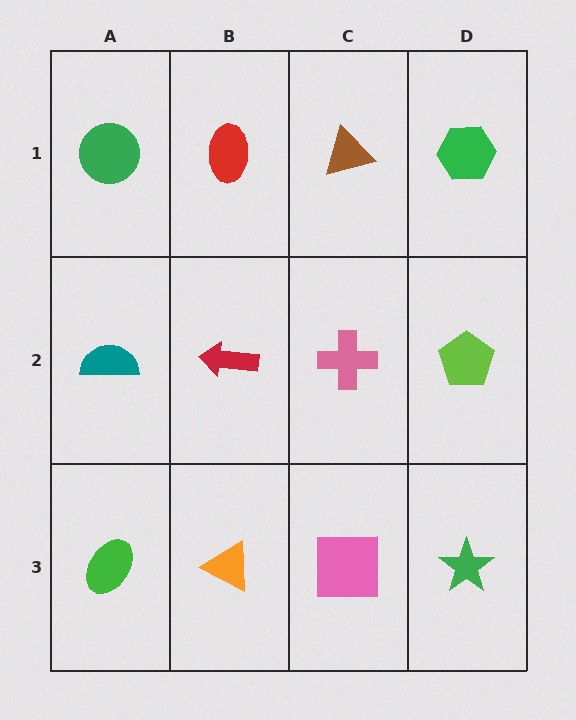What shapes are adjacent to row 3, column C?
A pink cross (row 2, column C), an orange triangle (row 3, column B), a green star (row 3, column D).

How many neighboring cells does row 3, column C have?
3.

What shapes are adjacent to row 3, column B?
A red arrow (row 2, column B), a green ellipse (row 3, column A), a pink square (row 3, column C).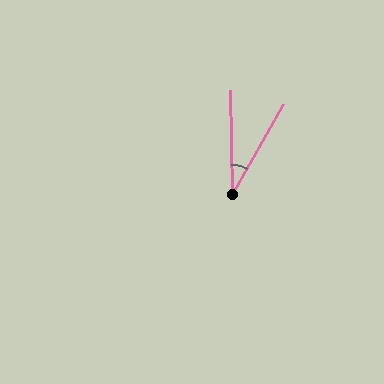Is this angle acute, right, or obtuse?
It is acute.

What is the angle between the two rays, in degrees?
Approximately 31 degrees.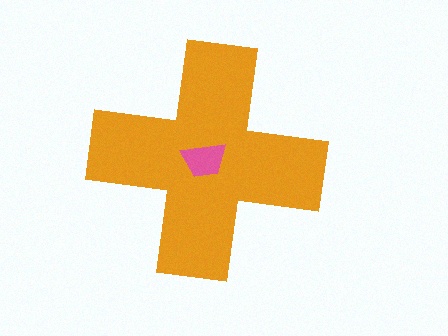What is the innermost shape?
The pink trapezoid.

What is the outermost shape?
The orange cross.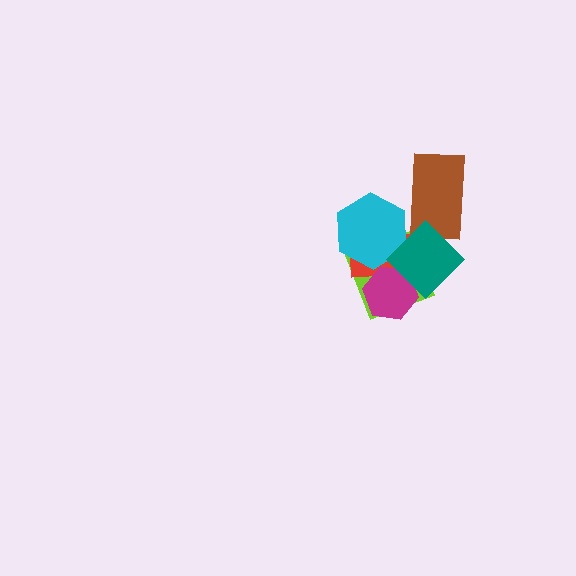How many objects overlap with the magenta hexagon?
3 objects overlap with the magenta hexagon.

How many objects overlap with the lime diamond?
4 objects overlap with the lime diamond.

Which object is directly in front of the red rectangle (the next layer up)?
The cyan hexagon is directly in front of the red rectangle.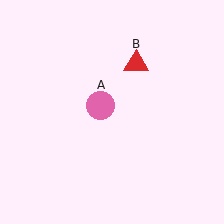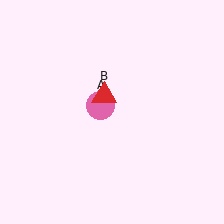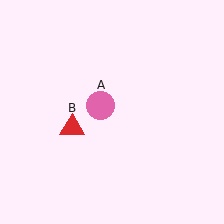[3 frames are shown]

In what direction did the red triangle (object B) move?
The red triangle (object B) moved down and to the left.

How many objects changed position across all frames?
1 object changed position: red triangle (object B).